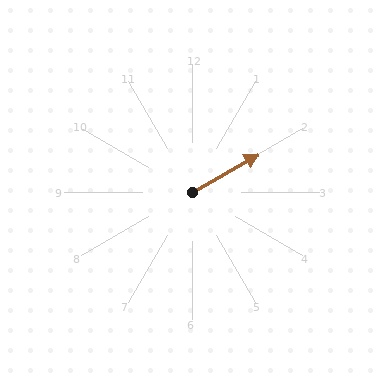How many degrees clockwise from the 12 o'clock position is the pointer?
Approximately 61 degrees.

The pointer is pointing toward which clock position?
Roughly 2 o'clock.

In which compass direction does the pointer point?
Northeast.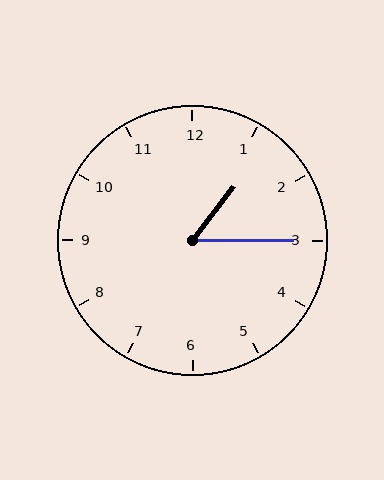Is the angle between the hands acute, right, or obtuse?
It is acute.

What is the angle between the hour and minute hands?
Approximately 52 degrees.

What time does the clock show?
1:15.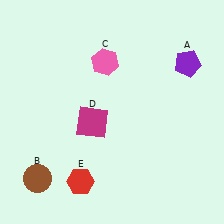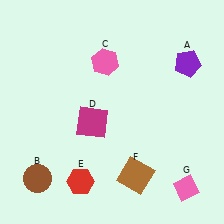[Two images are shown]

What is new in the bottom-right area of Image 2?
A pink diamond (G) was added in the bottom-right area of Image 2.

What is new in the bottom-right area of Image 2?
A brown square (F) was added in the bottom-right area of Image 2.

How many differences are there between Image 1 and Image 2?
There are 2 differences between the two images.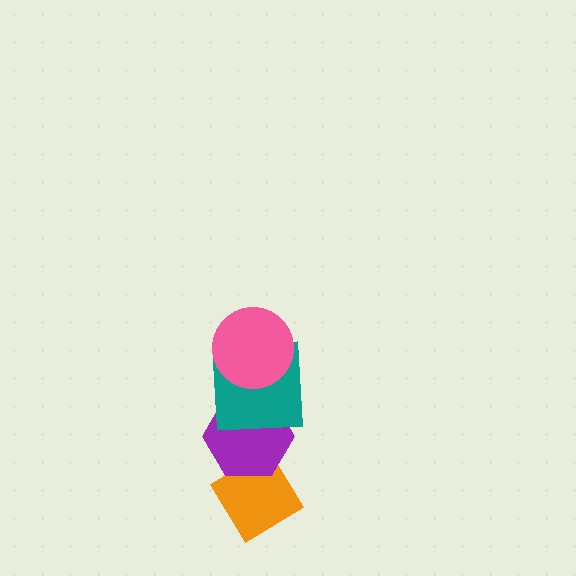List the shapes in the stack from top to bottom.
From top to bottom: the pink circle, the teal square, the purple hexagon, the orange diamond.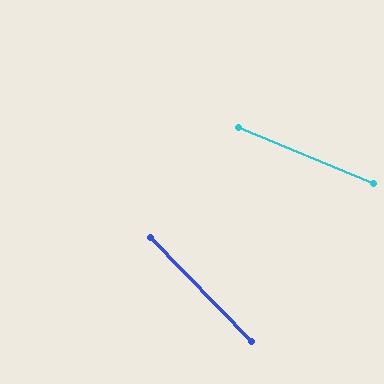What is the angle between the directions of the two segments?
Approximately 24 degrees.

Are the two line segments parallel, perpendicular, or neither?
Neither parallel nor perpendicular — they differ by about 24°.